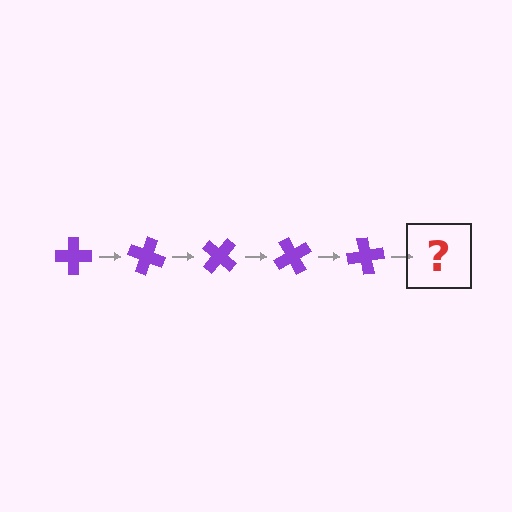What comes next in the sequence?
The next element should be a purple cross rotated 100 degrees.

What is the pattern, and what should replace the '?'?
The pattern is that the cross rotates 20 degrees each step. The '?' should be a purple cross rotated 100 degrees.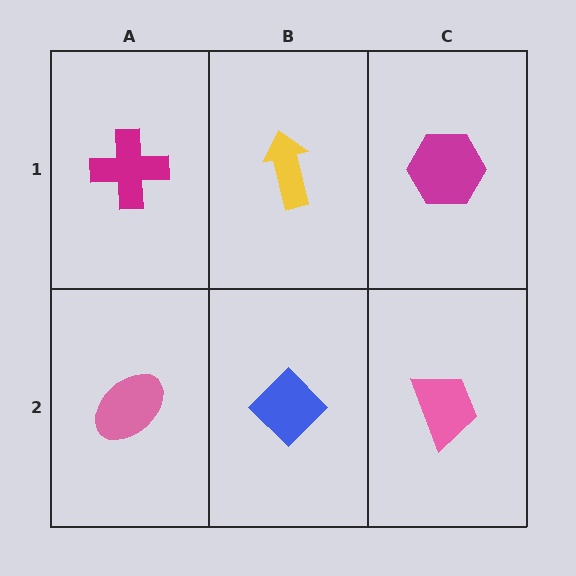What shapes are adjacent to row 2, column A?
A magenta cross (row 1, column A), a blue diamond (row 2, column B).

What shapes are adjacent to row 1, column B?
A blue diamond (row 2, column B), a magenta cross (row 1, column A), a magenta hexagon (row 1, column C).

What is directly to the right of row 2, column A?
A blue diamond.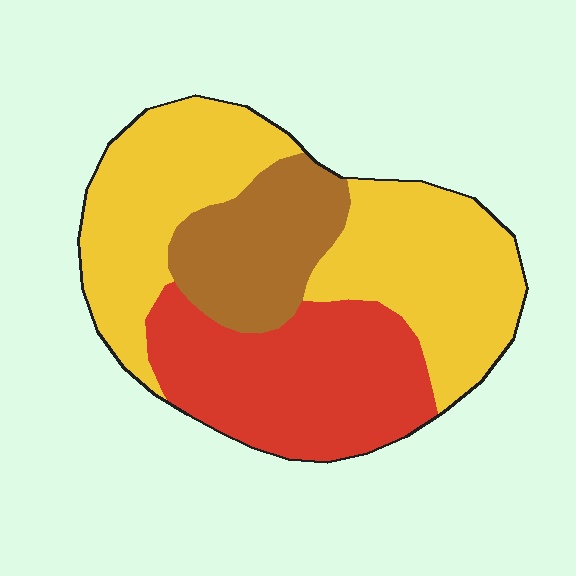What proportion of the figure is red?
Red covers around 30% of the figure.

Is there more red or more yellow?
Yellow.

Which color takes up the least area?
Brown, at roughly 20%.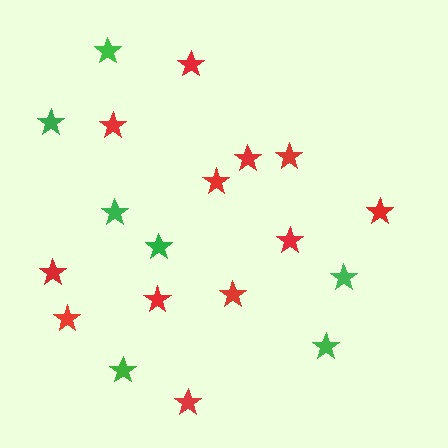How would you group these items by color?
There are 2 groups: one group of red stars (12) and one group of green stars (7).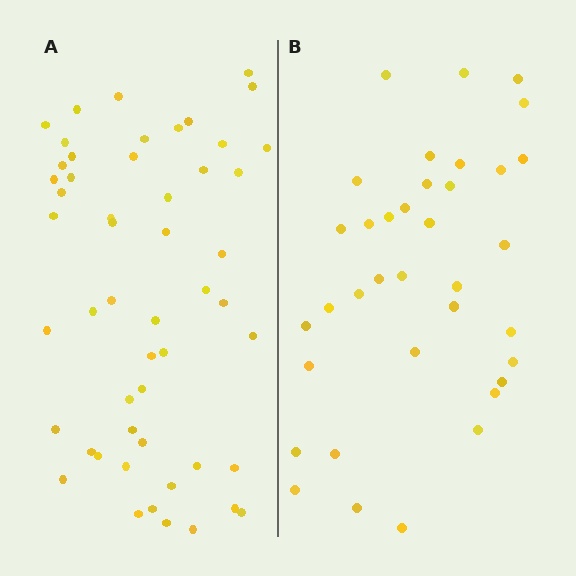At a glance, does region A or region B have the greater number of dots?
Region A (the left region) has more dots.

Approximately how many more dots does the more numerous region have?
Region A has approximately 15 more dots than region B.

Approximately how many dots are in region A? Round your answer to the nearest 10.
About 50 dots. (The exact count is 52, which rounds to 50.)